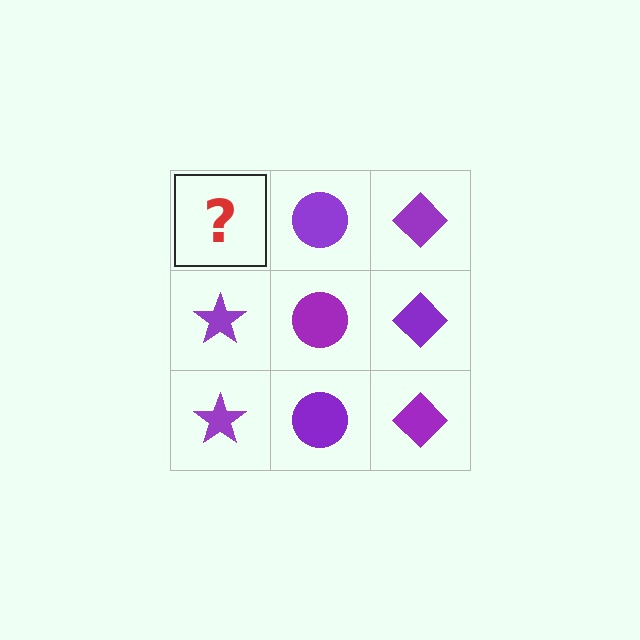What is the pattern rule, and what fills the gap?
The rule is that each column has a consistent shape. The gap should be filled with a purple star.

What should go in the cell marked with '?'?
The missing cell should contain a purple star.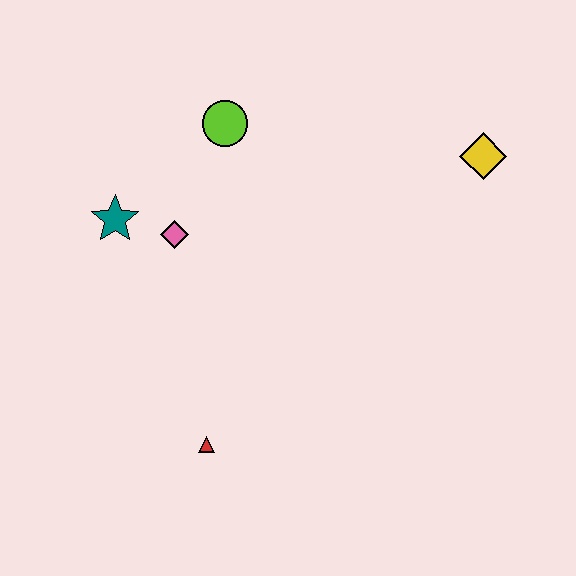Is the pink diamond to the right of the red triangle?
No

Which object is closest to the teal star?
The pink diamond is closest to the teal star.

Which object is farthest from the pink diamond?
The yellow diamond is farthest from the pink diamond.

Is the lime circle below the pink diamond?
No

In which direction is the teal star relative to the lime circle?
The teal star is to the left of the lime circle.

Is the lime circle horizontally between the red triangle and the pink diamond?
No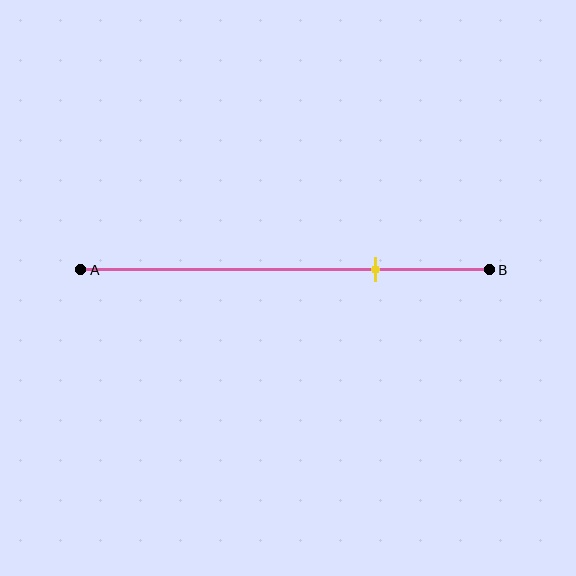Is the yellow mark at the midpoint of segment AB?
No, the mark is at about 70% from A, not at the 50% midpoint.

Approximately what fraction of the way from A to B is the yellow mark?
The yellow mark is approximately 70% of the way from A to B.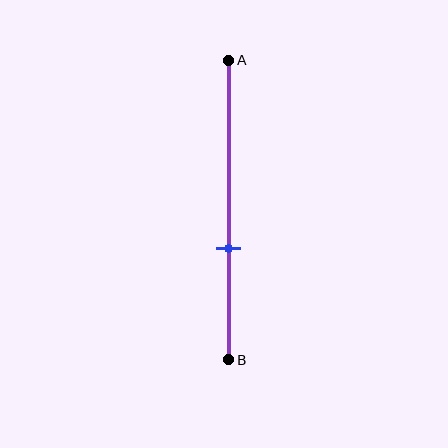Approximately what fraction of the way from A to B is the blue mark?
The blue mark is approximately 65% of the way from A to B.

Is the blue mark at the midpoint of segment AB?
No, the mark is at about 65% from A, not at the 50% midpoint.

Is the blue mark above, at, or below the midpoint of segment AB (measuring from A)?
The blue mark is below the midpoint of segment AB.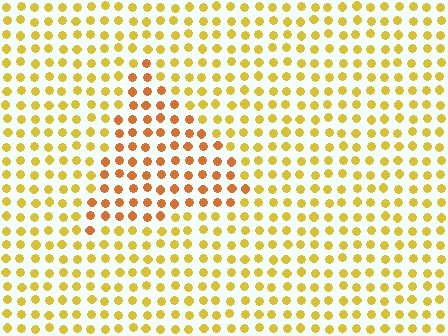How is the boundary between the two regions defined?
The boundary is defined purely by a slight shift in hue (about 29 degrees). Spacing, size, and orientation are identical on both sides.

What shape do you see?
I see a triangle.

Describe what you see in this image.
The image is filled with small yellow elements in a uniform arrangement. A triangle-shaped region is visible where the elements are tinted to a slightly different hue, forming a subtle color boundary.